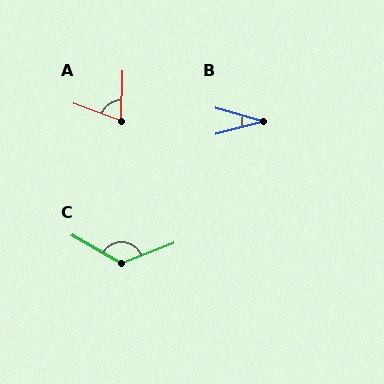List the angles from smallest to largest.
B (30°), A (71°), C (128°).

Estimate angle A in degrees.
Approximately 71 degrees.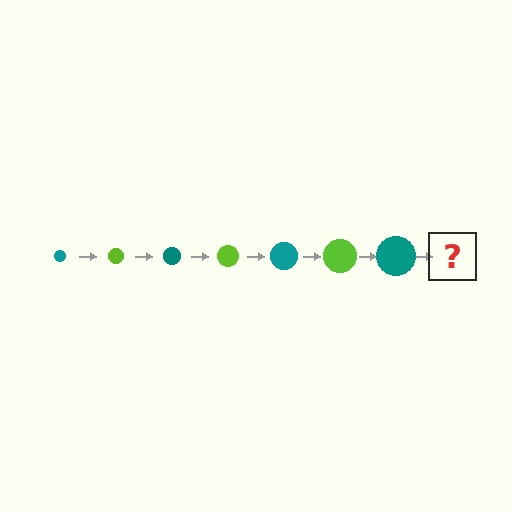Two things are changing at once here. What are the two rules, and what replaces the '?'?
The two rules are that the circle grows larger each step and the color cycles through teal and lime. The '?' should be a lime circle, larger than the previous one.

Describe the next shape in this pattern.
It should be a lime circle, larger than the previous one.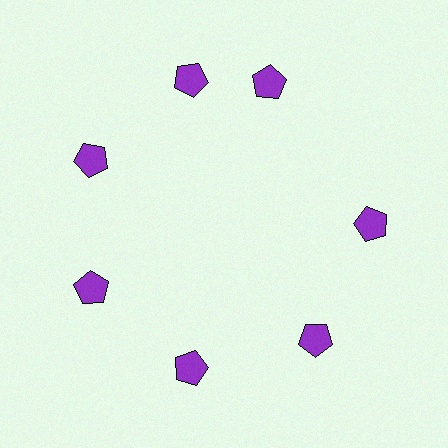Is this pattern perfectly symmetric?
No. The 7 purple pentagons are arranged in a ring, but one element near the 1 o'clock position is rotated out of alignment along the ring, breaking the 7-fold rotational symmetry.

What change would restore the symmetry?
The symmetry would be restored by rotating it back into even spacing with its neighbors so that all 7 pentagons sit at equal angles and equal distance from the center.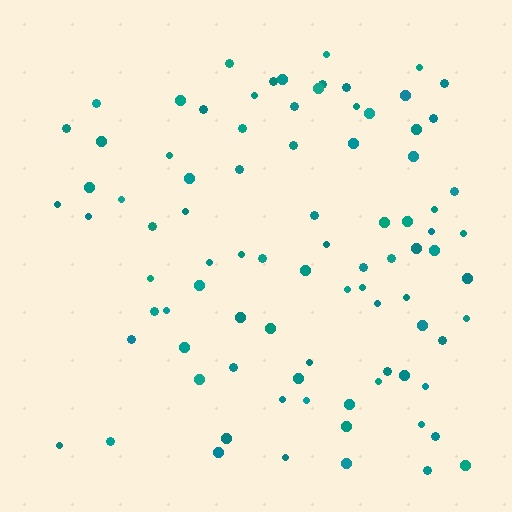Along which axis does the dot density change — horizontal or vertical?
Horizontal.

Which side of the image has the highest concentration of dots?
The right.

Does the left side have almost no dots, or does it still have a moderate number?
Still a moderate number, just noticeably fewer than the right.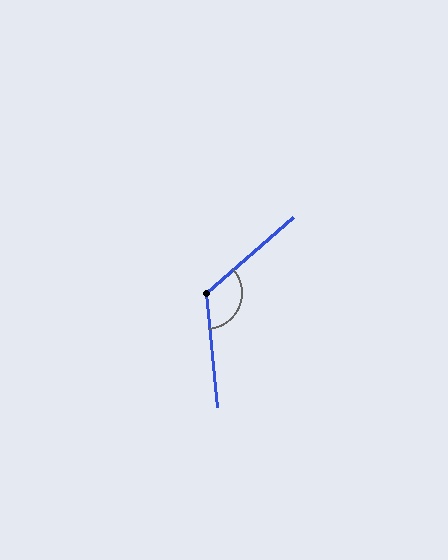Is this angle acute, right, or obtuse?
It is obtuse.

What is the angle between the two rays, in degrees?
Approximately 125 degrees.